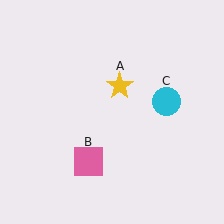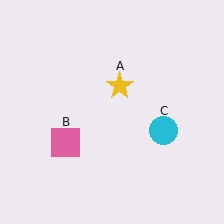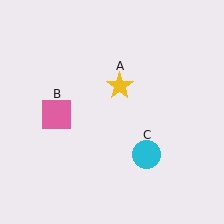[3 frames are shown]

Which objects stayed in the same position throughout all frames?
Yellow star (object A) remained stationary.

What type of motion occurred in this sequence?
The pink square (object B), cyan circle (object C) rotated clockwise around the center of the scene.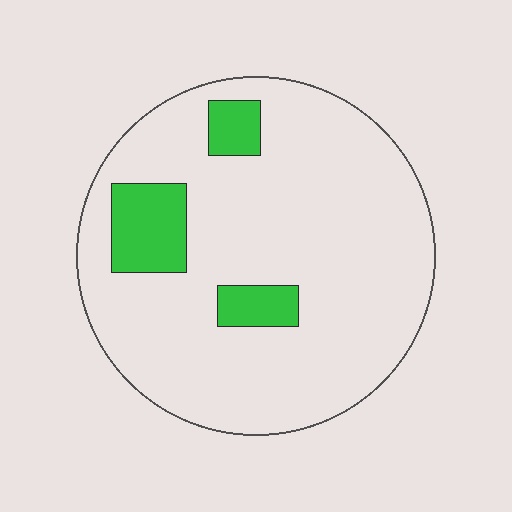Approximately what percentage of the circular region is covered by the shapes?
Approximately 15%.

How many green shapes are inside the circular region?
3.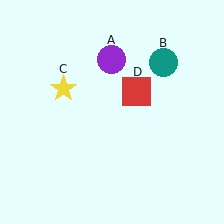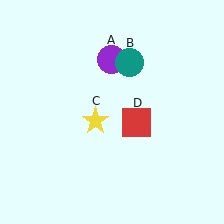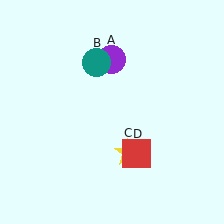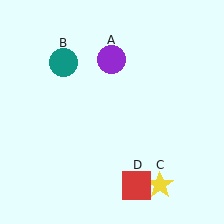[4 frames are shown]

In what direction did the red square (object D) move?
The red square (object D) moved down.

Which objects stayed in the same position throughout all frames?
Purple circle (object A) remained stationary.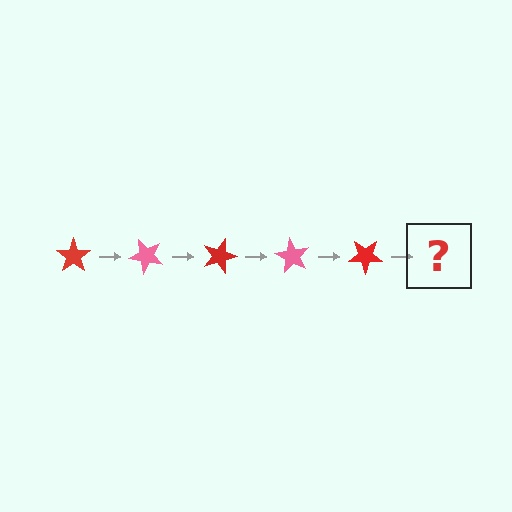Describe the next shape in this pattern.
It should be a pink star, rotated 225 degrees from the start.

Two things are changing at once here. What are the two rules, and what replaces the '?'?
The two rules are that it rotates 45 degrees each step and the color cycles through red and pink. The '?' should be a pink star, rotated 225 degrees from the start.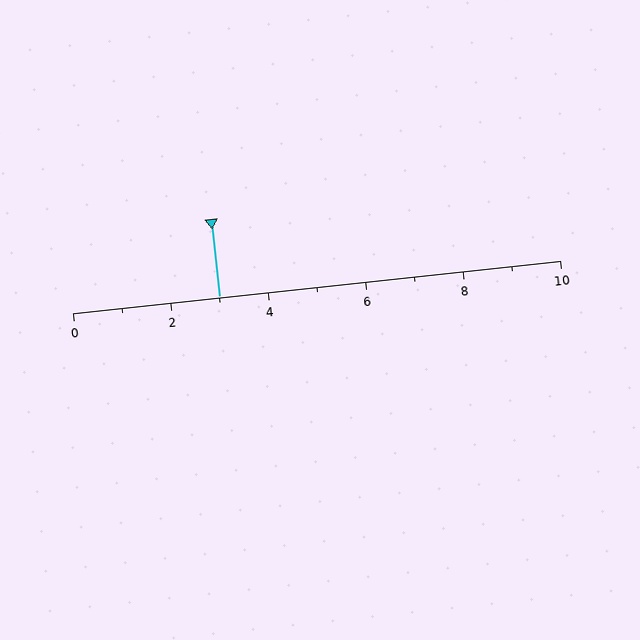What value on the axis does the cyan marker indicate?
The marker indicates approximately 3.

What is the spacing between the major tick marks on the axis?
The major ticks are spaced 2 apart.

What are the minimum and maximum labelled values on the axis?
The axis runs from 0 to 10.